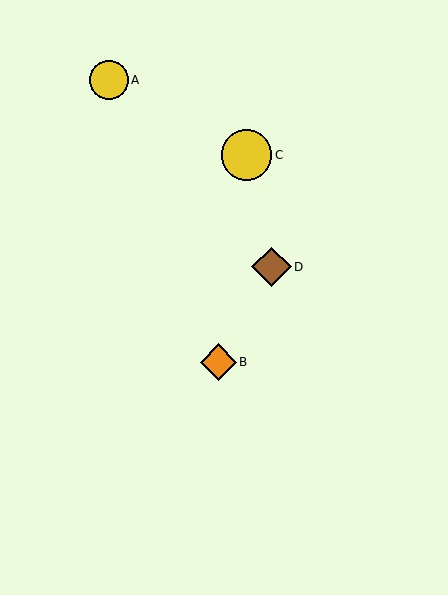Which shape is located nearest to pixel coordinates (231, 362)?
The orange diamond (labeled B) at (218, 362) is nearest to that location.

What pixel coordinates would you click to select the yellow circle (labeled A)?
Click at (109, 80) to select the yellow circle A.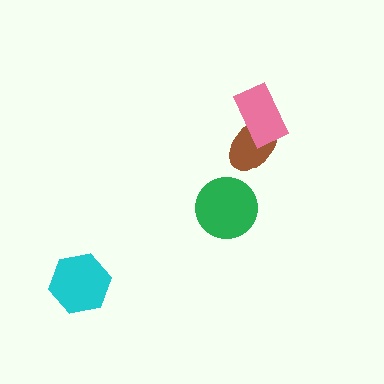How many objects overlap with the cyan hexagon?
0 objects overlap with the cyan hexagon.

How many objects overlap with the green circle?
0 objects overlap with the green circle.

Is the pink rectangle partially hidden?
No, no other shape covers it.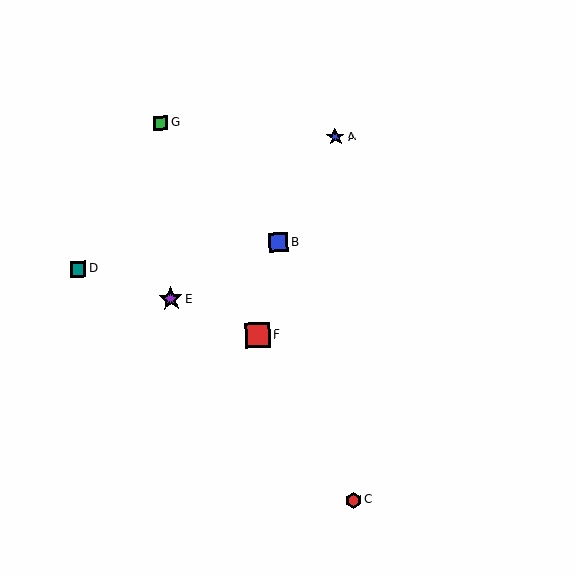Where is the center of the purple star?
The center of the purple star is at (171, 299).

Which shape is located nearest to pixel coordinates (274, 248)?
The blue square (labeled B) at (278, 242) is nearest to that location.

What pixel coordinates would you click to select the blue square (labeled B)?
Click at (278, 242) to select the blue square B.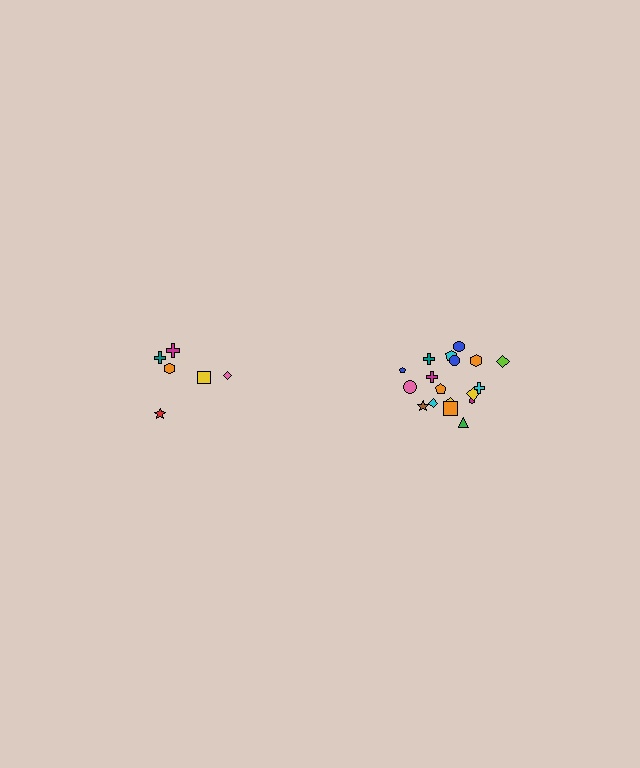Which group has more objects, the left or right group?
The right group.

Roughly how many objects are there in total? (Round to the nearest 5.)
Roughly 25 objects in total.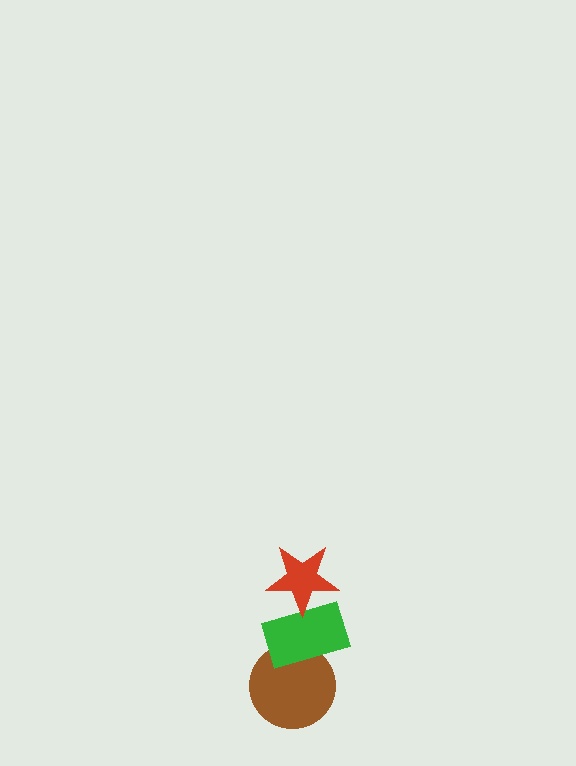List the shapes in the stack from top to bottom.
From top to bottom: the red star, the green rectangle, the brown circle.